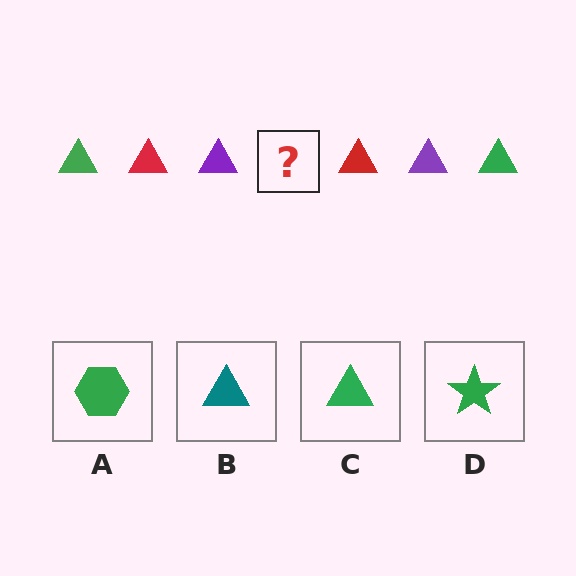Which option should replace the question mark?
Option C.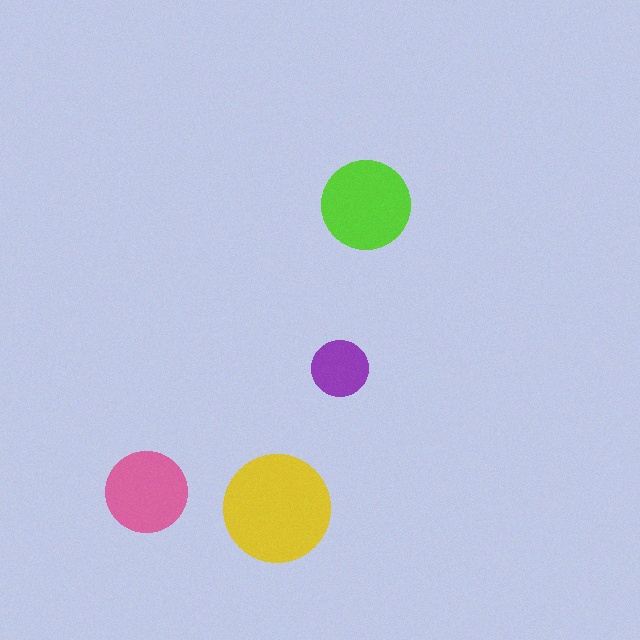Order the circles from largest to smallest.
the yellow one, the lime one, the pink one, the purple one.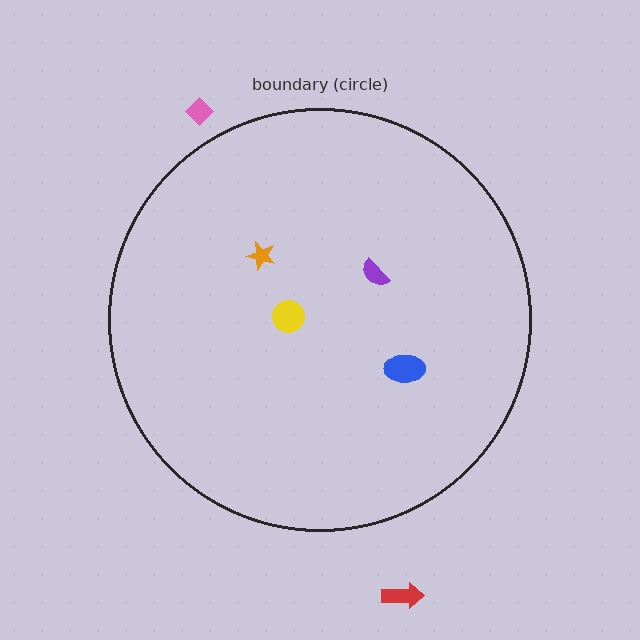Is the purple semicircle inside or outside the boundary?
Inside.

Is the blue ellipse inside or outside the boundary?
Inside.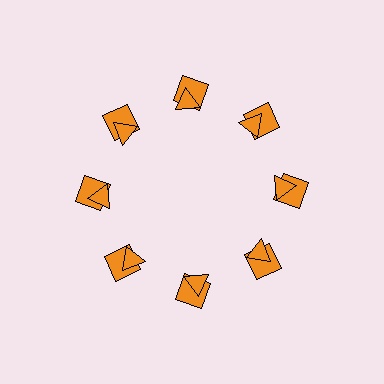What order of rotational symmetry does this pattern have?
This pattern has 8-fold rotational symmetry.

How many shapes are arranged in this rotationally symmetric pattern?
There are 16 shapes, arranged in 8 groups of 2.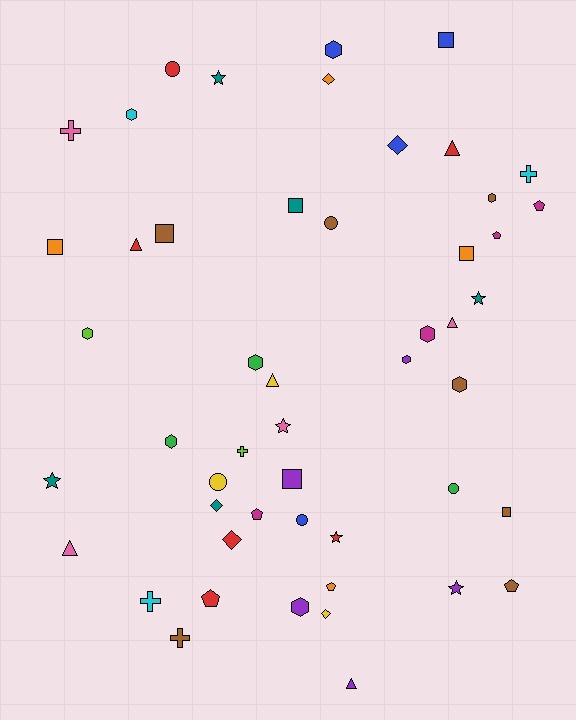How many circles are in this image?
There are 5 circles.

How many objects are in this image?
There are 50 objects.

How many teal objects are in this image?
There are 5 teal objects.